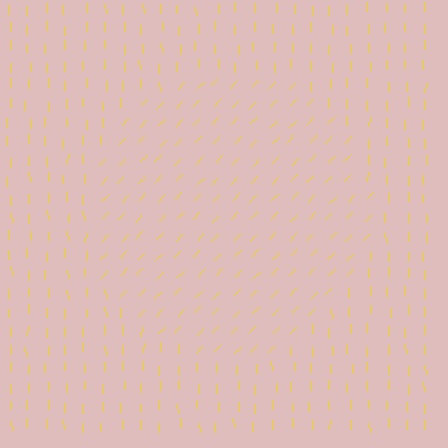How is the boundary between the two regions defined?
The boundary is defined purely by a change in line orientation (approximately 45 degrees difference). All lines are the same color and thickness.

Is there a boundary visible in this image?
Yes, there is a texture boundary formed by a change in line orientation.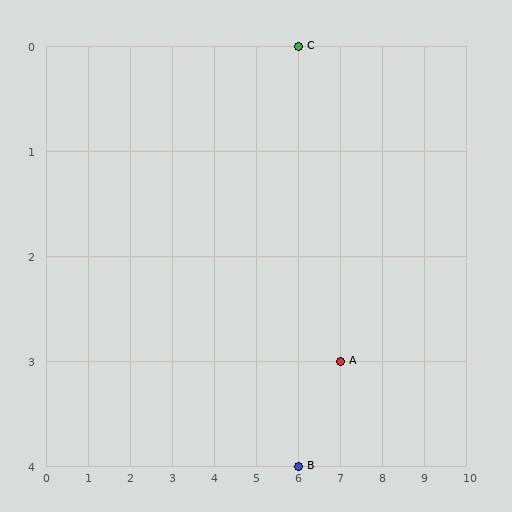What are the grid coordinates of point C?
Point C is at grid coordinates (6, 0).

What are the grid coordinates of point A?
Point A is at grid coordinates (7, 3).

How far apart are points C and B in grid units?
Points C and B are 4 rows apart.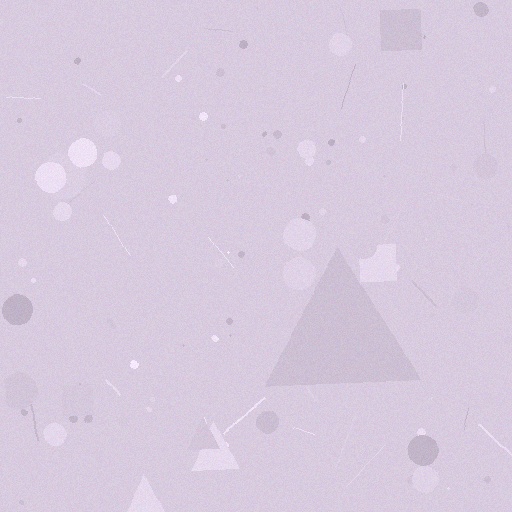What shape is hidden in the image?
A triangle is hidden in the image.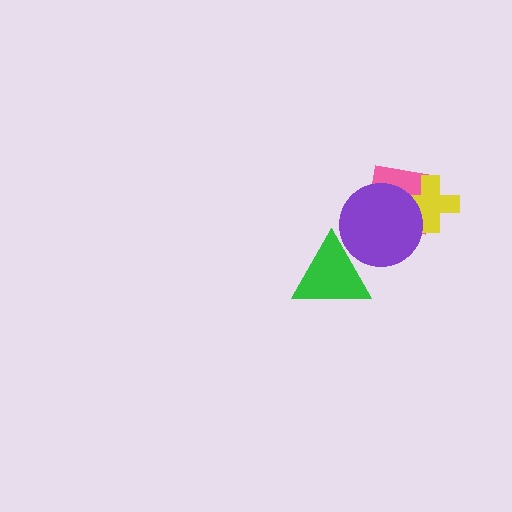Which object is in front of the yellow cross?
The purple circle is in front of the yellow cross.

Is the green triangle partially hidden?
Yes, it is partially covered by another shape.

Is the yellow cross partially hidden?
Yes, it is partially covered by another shape.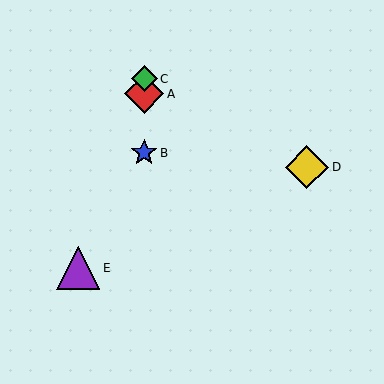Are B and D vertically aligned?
No, B is at x≈144 and D is at x≈307.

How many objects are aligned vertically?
3 objects (A, B, C) are aligned vertically.